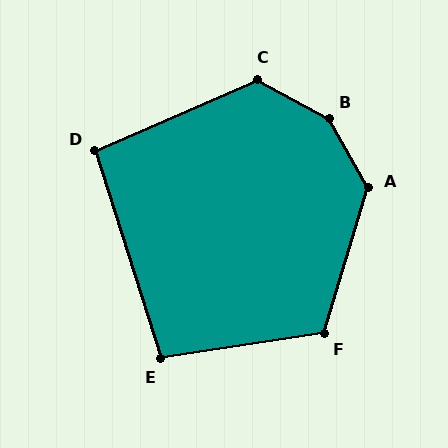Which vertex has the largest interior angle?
B, at approximately 149 degrees.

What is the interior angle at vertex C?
Approximately 127 degrees (obtuse).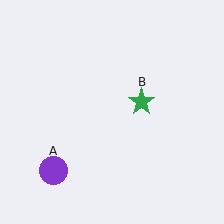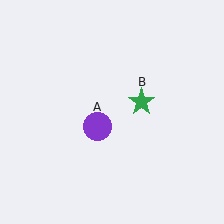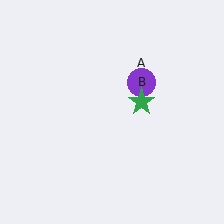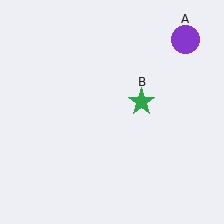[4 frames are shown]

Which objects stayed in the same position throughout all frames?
Green star (object B) remained stationary.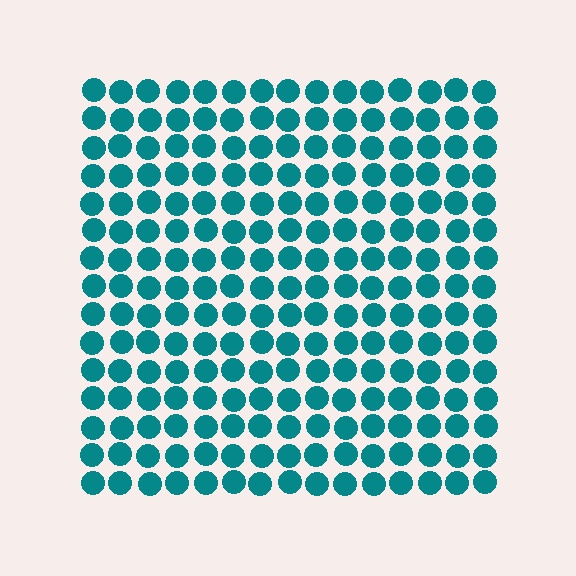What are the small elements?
The small elements are circles.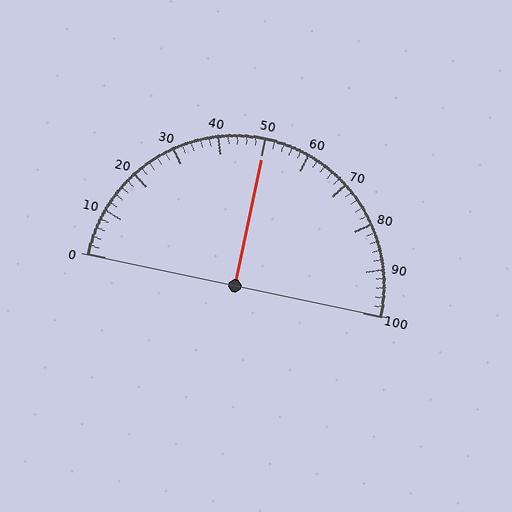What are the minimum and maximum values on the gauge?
The gauge ranges from 0 to 100.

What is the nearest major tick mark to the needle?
The nearest major tick mark is 50.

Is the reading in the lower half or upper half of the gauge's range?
The reading is in the upper half of the range (0 to 100).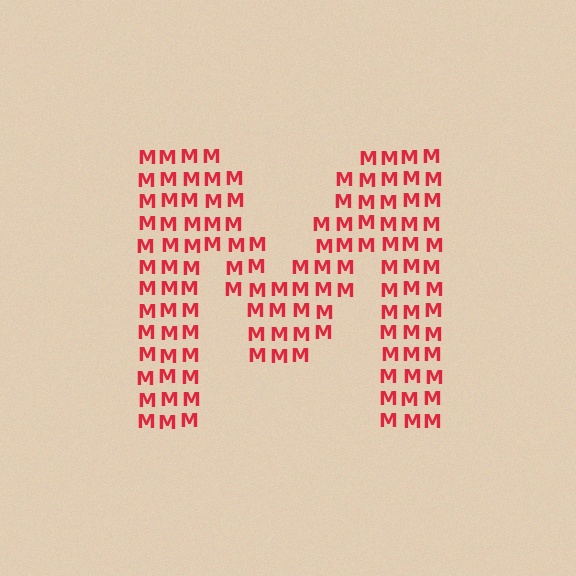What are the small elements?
The small elements are letter M's.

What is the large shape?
The large shape is the letter M.